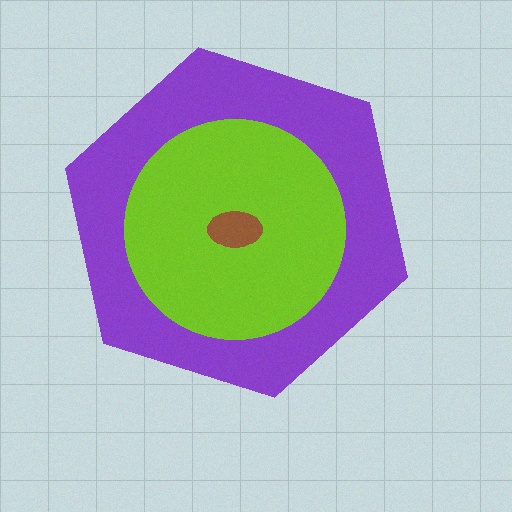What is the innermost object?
The brown ellipse.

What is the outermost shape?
The purple hexagon.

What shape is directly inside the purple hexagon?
The lime circle.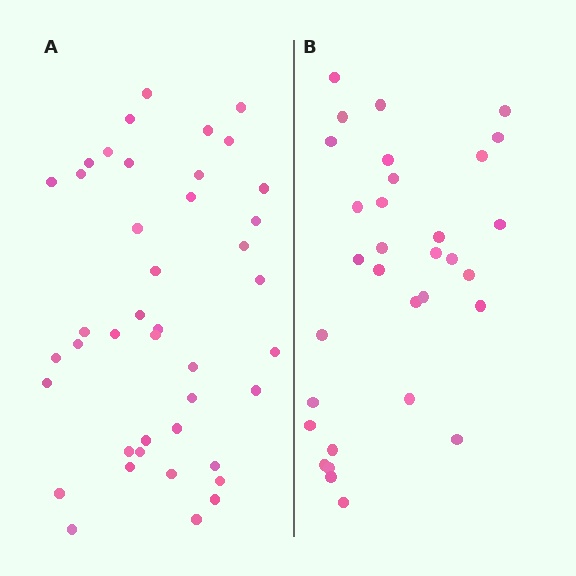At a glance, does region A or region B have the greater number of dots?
Region A (the left region) has more dots.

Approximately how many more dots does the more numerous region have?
Region A has roughly 10 or so more dots than region B.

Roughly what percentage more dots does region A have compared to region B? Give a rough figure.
About 30% more.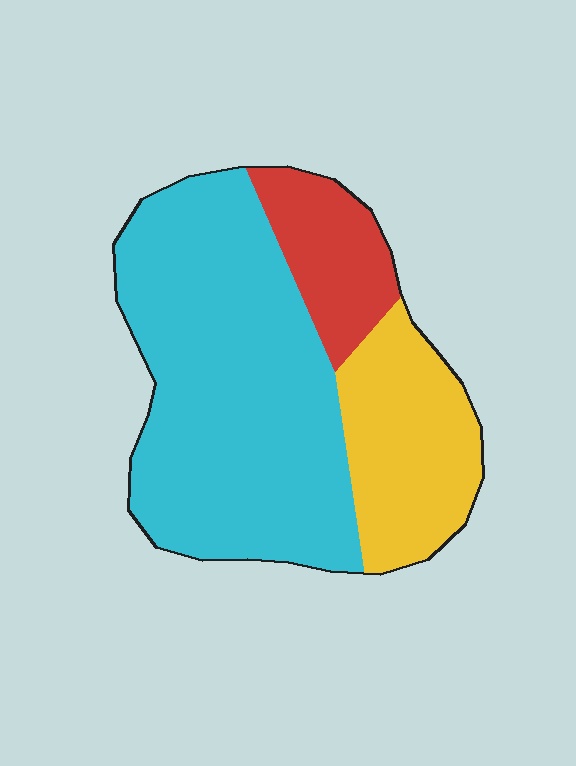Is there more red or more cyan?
Cyan.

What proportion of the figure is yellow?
Yellow covers around 25% of the figure.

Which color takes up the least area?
Red, at roughly 15%.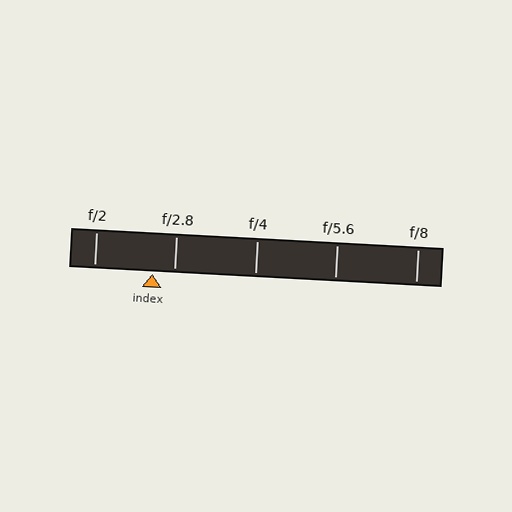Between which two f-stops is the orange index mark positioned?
The index mark is between f/2 and f/2.8.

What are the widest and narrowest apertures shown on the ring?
The widest aperture shown is f/2 and the narrowest is f/8.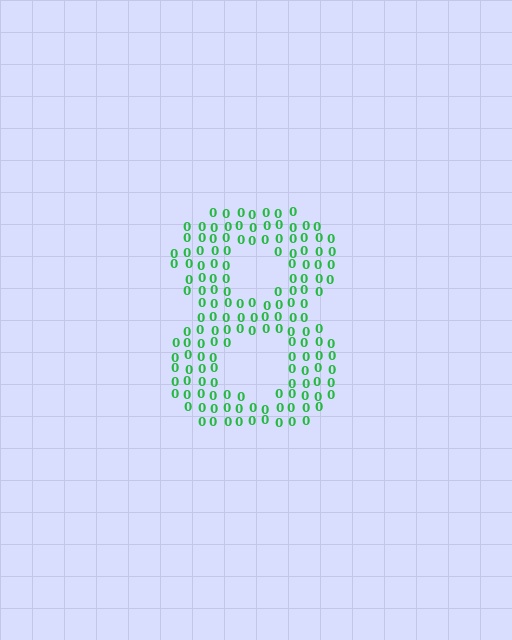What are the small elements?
The small elements are digit 0's.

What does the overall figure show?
The overall figure shows the digit 8.